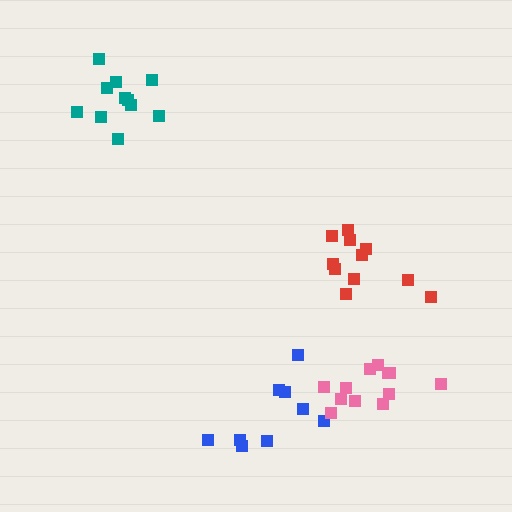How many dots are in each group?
Group 1: 11 dots, Group 2: 9 dots, Group 3: 11 dots, Group 4: 12 dots (43 total).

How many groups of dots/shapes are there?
There are 4 groups.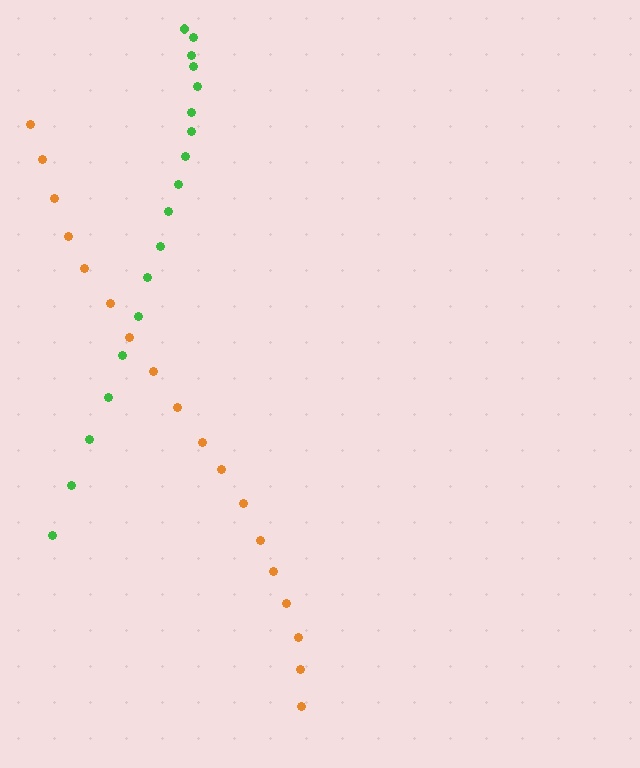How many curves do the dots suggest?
There are 2 distinct paths.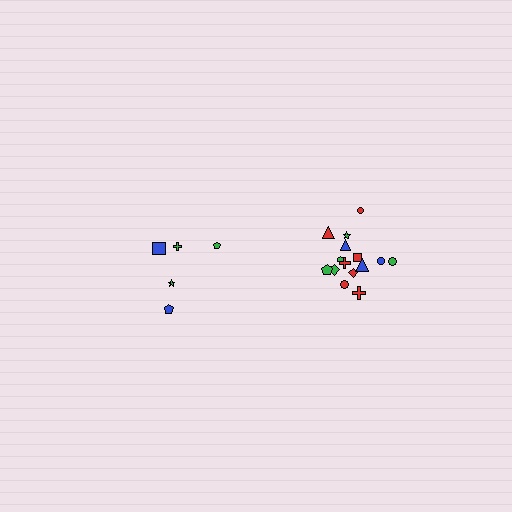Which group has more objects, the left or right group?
The right group.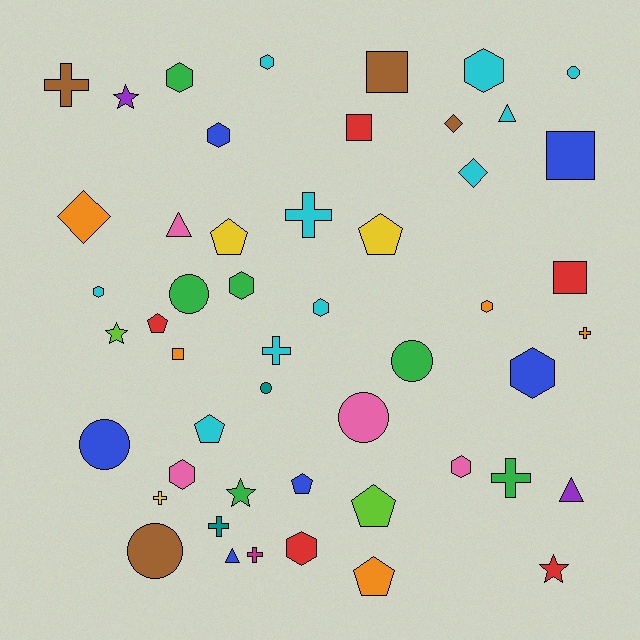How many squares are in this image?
There are 5 squares.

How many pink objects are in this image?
There are 4 pink objects.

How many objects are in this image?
There are 50 objects.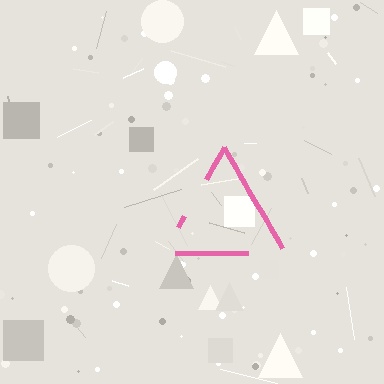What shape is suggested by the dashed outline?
The dashed outline suggests a triangle.